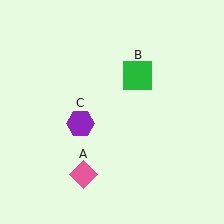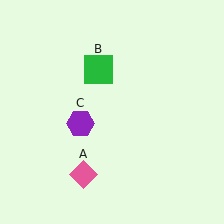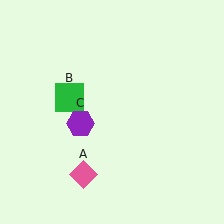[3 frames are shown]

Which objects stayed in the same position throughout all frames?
Pink diamond (object A) and purple hexagon (object C) remained stationary.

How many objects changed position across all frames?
1 object changed position: green square (object B).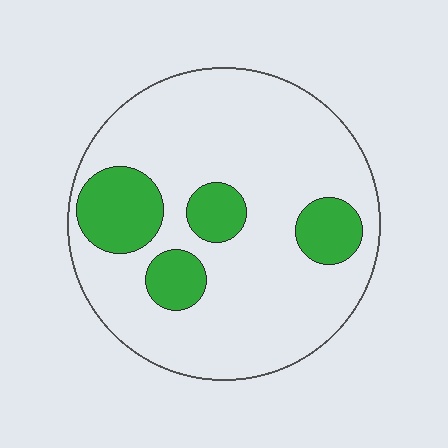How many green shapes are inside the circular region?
4.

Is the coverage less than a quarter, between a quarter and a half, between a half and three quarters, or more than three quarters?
Less than a quarter.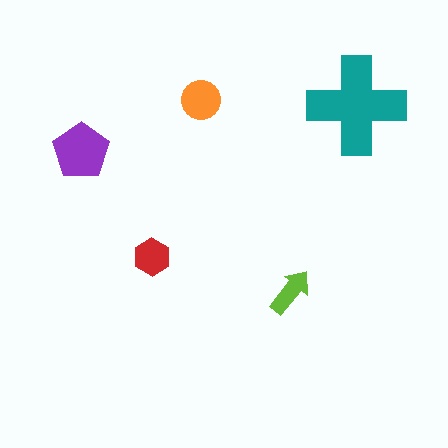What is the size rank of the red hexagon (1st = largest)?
4th.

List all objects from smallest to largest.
The lime arrow, the red hexagon, the orange circle, the purple pentagon, the teal cross.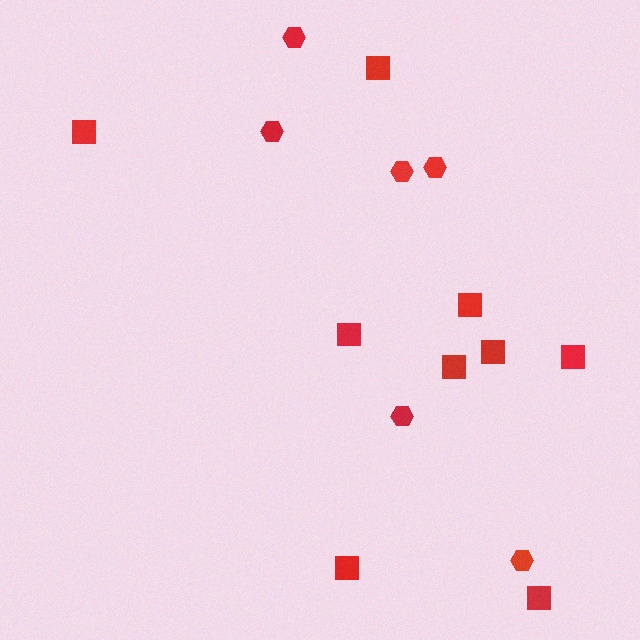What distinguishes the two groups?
There are 2 groups: one group of squares (9) and one group of hexagons (6).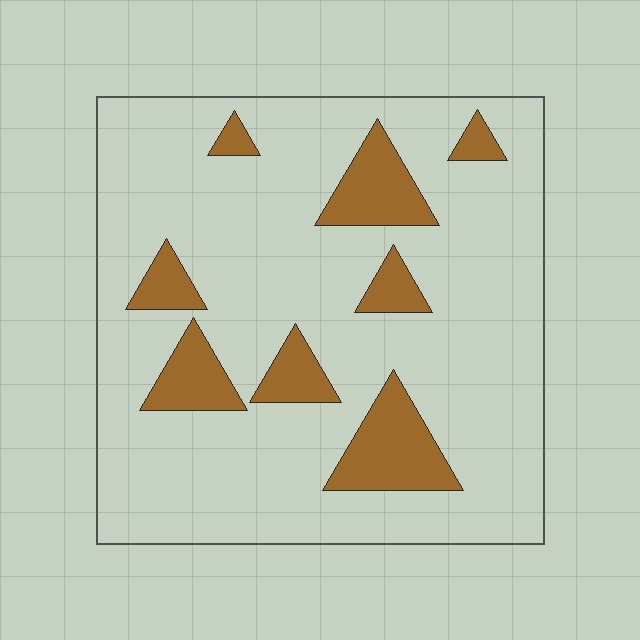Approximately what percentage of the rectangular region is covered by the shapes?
Approximately 15%.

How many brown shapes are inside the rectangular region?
8.